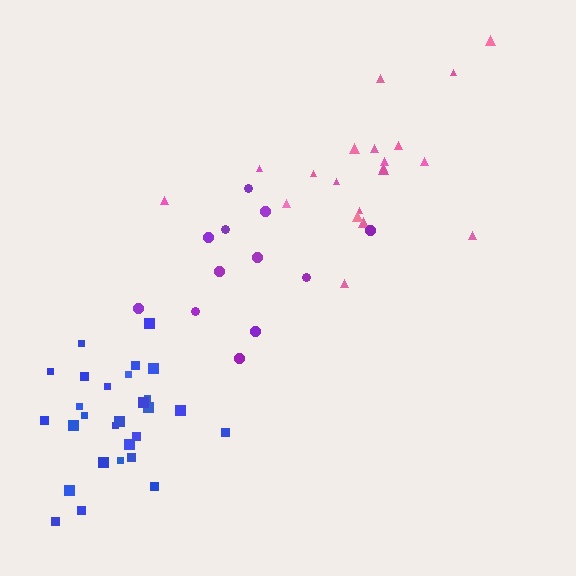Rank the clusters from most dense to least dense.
blue, purple, pink.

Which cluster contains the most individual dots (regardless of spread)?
Blue (28).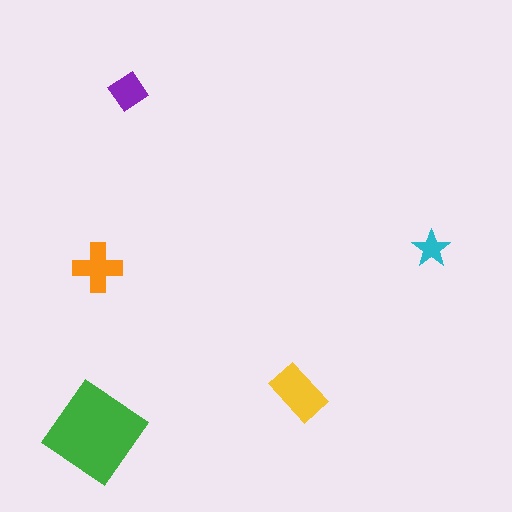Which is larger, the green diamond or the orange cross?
The green diamond.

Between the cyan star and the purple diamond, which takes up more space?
The purple diamond.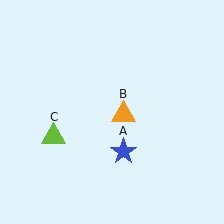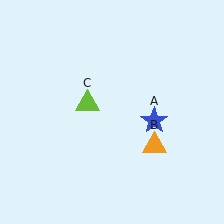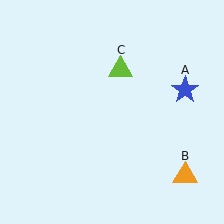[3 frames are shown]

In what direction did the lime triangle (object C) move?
The lime triangle (object C) moved up and to the right.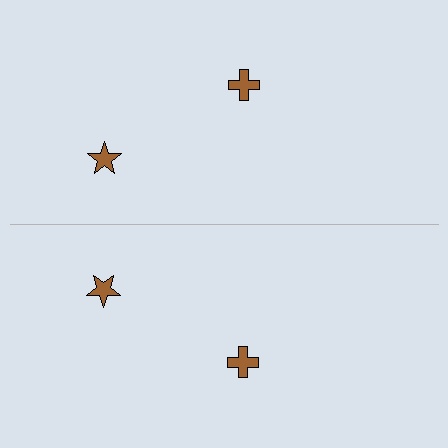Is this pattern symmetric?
Yes, this pattern has bilateral (reflection) symmetry.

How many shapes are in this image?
There are 4 shapes in this image.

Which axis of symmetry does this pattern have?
The pattern has a horizontal axis of symmetry running through the center of the image.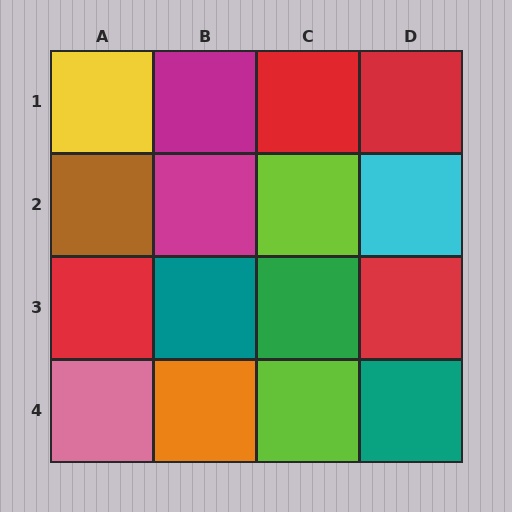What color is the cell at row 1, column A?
Yellow.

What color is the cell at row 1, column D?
Red.